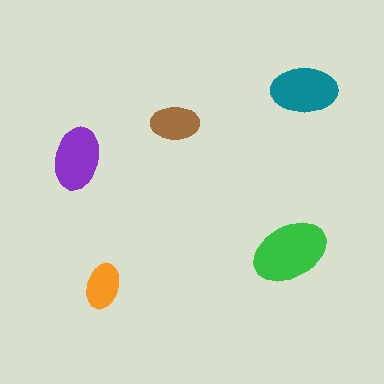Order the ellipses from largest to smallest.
the green one, the teal one, the purple one, the brown one, the orange one.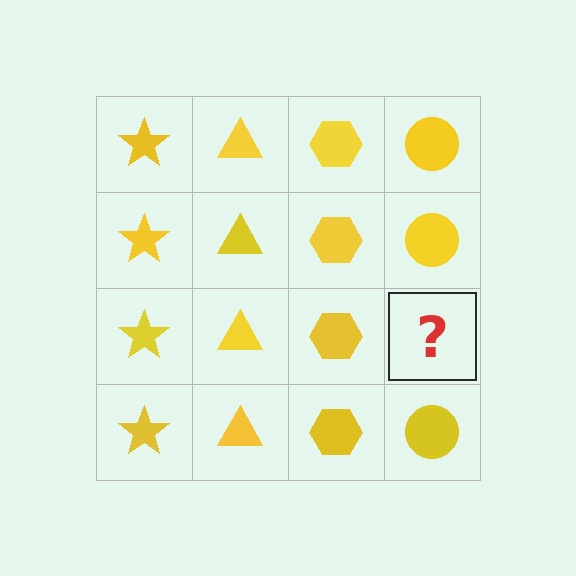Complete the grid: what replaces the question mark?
The question mark should be replaced with a yellow circle.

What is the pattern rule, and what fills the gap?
The rule is that each column has a consistent shape. The gap should be filled with a yellow circle.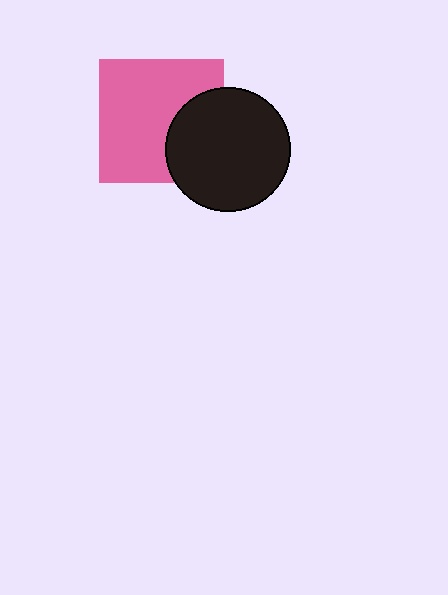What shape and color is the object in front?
The object in front is a black circle.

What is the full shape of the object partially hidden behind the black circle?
The partially hidden object is a pink square.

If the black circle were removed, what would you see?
You would see the complete pink square.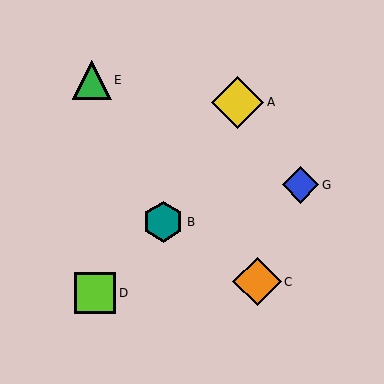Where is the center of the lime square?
The center of the lime square is at (95, 293).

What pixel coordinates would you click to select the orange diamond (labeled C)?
Click at (257, 282) to select the orange diamond C.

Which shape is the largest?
The yellow diamond (labeled A) is the largest.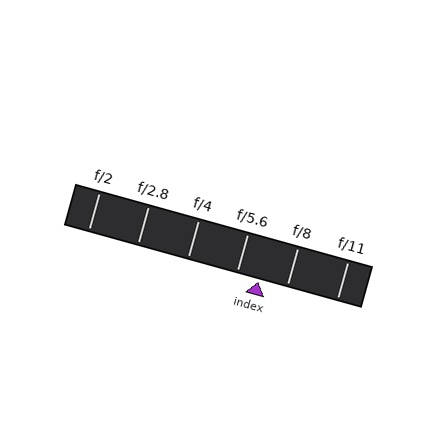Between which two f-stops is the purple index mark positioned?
The index mark is between f/5.6 and f/8.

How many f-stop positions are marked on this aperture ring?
There are 6 f-stop positions marked.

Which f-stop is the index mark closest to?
The index mark is closest to f/5.6.